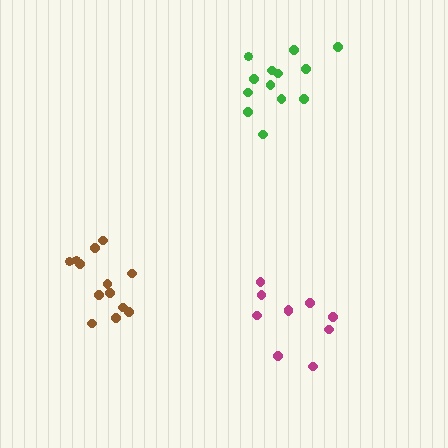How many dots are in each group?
Group 1: 13 dots, Group 2: 13 dots, Group 3: 10 dots (36 total).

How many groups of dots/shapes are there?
There are 3 groups.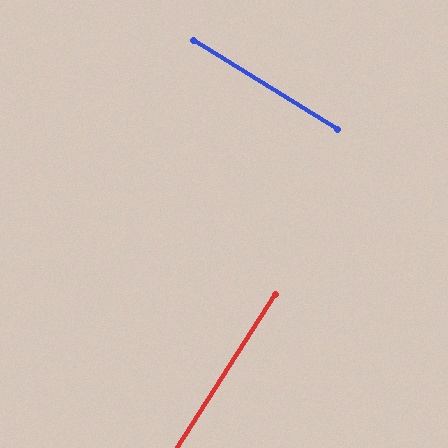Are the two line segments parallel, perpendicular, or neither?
Perpendicular — they meet at approximately 89°.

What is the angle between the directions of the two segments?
Approximately 89 degrees.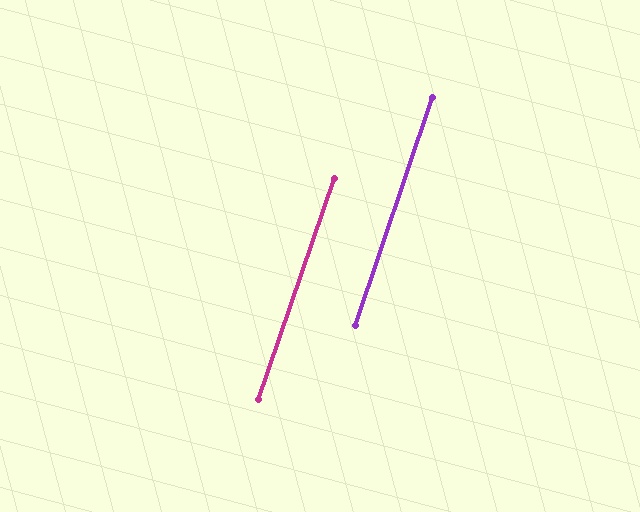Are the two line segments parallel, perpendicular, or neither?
Parallel — their directions differ by only 0.5°.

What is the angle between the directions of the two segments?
Approximately 1 degree.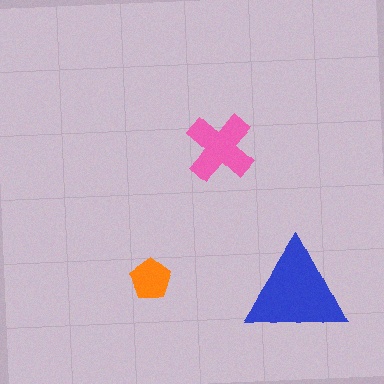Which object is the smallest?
The orange pentagon.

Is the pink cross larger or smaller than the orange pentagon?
Larger.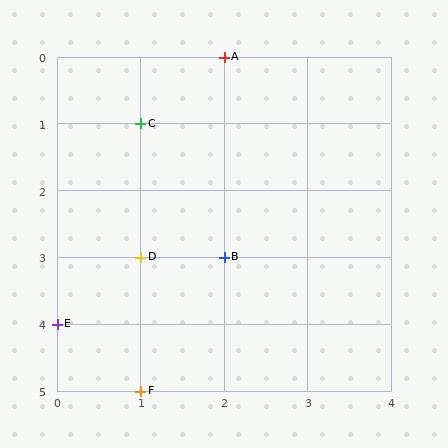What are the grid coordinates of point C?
Point C is at grid coordinates (1, 1).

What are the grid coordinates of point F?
Point F is at grid coordinates (1, 5).